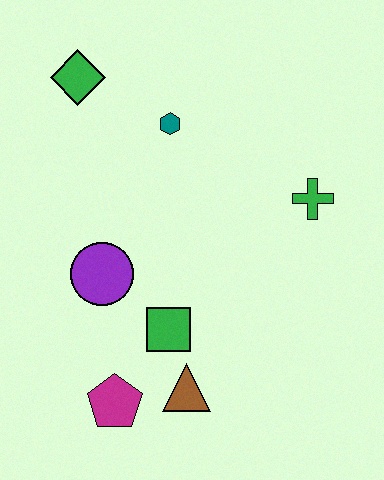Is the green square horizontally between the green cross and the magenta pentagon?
Yes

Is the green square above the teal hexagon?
No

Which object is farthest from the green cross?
The magenta pentagon is farthest from the green cross.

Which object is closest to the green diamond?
The teal hexagon is closest to the green diamond.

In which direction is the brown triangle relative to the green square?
The brown triangle is below the green square.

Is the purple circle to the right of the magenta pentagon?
No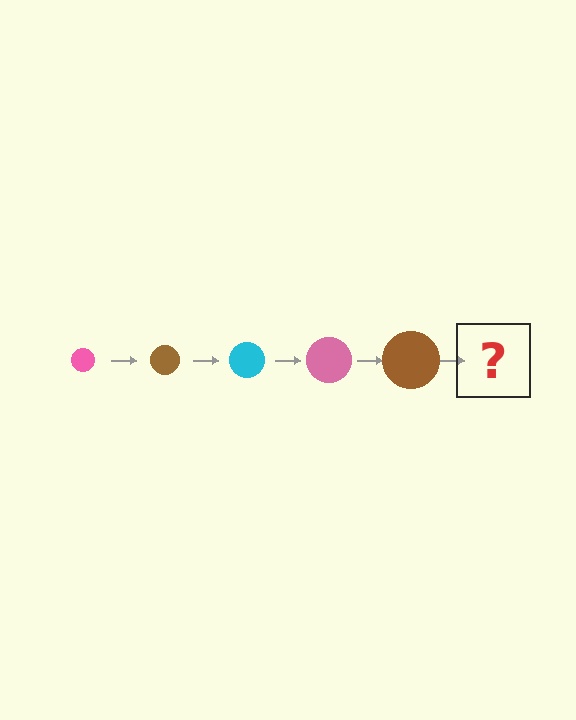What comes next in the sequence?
The next element should be a cyan circle, larger than the previous one.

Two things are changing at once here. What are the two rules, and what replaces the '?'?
The two rules are that the circle grows larger each step and the color cycles through pink, brown, and cyan. The '?' should be a cyan circle, larger than the previous one.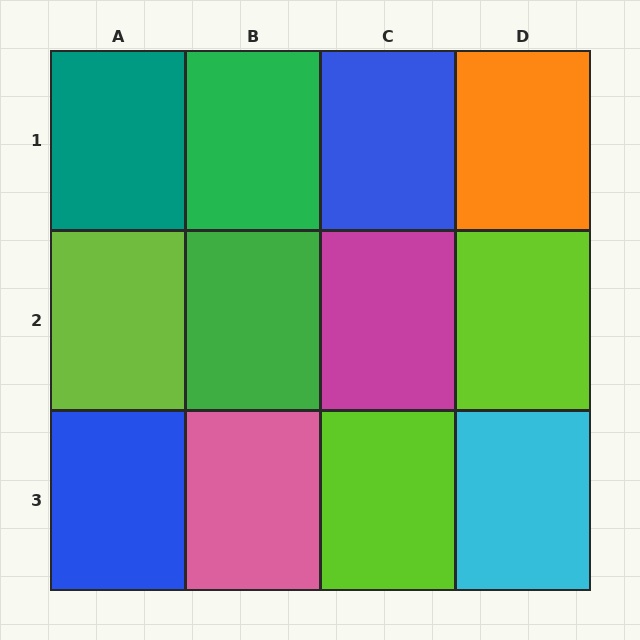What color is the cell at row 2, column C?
Magenta.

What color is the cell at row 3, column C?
Lime.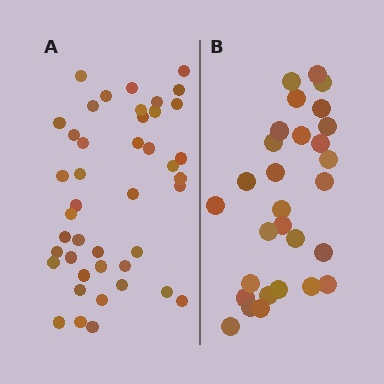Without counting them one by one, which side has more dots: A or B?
Region A (the left region) has more dots.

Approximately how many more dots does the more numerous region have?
Region A has approximately 15 more dots than region B.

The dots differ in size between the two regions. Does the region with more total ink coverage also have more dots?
No. Region B has more total ink coverage because its dots are larger, but region A actually contains more individual dots. Total area can be misleading — the number of items is what matters here.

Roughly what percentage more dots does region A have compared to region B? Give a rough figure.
About 50% more.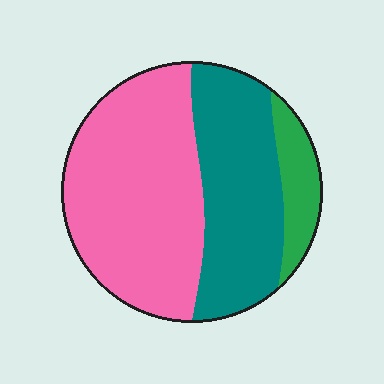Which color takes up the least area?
Green, at roughly 10%.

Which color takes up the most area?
Pink, at roughly 55%.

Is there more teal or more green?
Teal.